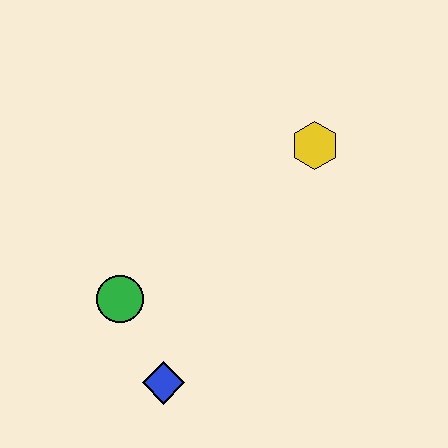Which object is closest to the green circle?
The blue diamond is closest to the green circle.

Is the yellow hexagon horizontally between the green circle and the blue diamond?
No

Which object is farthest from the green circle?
The yellow hexagon is farthest from the green circle.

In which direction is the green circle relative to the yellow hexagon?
The green circle is to the left of the yellow hexagon.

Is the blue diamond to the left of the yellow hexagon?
Yes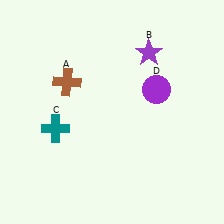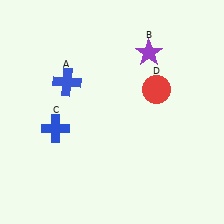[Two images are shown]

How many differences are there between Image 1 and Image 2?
There are 3 differences between the two images.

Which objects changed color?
A changed from brown to blue. C changed from teal to blue. D changed from purple to red.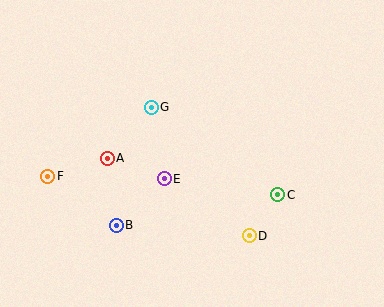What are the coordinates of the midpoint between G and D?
The midpoint between G and D is at (200, 171).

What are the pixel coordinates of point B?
Point B is at (116, 225).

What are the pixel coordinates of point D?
Point D is at (249, 236).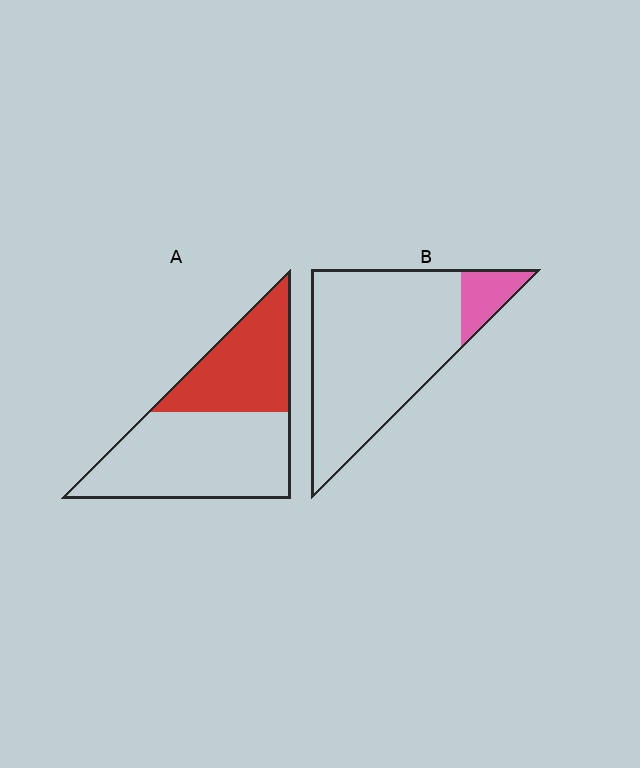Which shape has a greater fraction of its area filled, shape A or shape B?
Shape A.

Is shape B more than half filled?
No.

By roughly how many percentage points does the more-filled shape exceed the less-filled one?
By roughly 25 percentage points (A over B).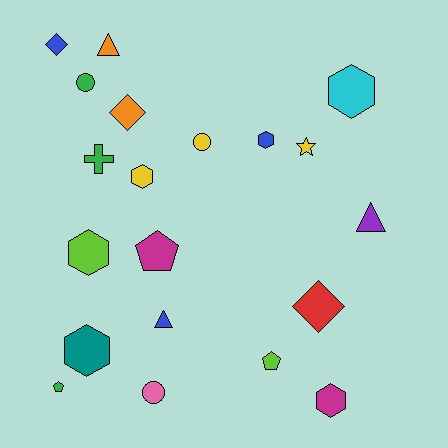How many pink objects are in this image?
There is 1 pink object.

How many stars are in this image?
There is 1 star.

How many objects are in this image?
There are 20 objects.